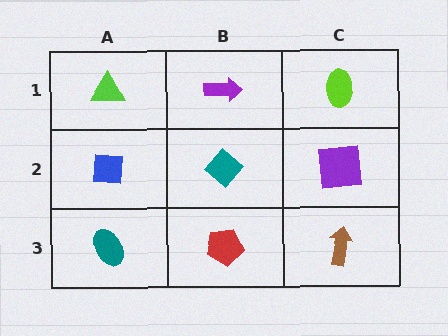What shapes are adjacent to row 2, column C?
A lime ellipse (row 1, column C), a brown arrow (row 3, column C), a teal diamond (row 2, column B).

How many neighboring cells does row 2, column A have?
3.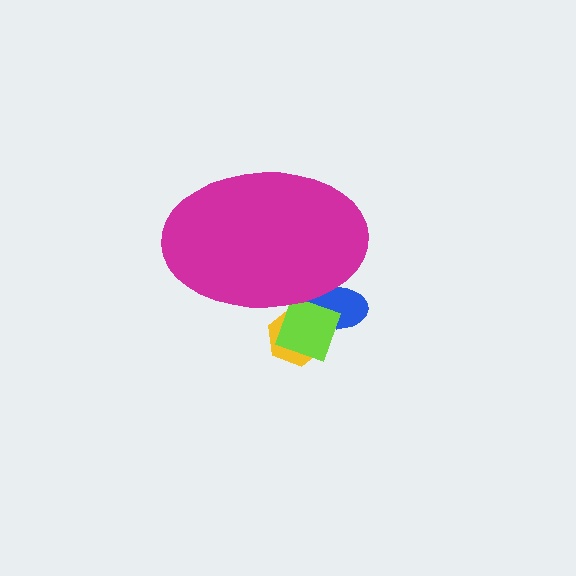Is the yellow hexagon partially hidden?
Yes, the yellow hexagon is partially hidden behind the magenta ellipse.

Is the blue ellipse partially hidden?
Yes, the blue ellipse is partially hidden behind the magenta ellipse.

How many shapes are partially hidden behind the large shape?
3 shapes are partially hidden.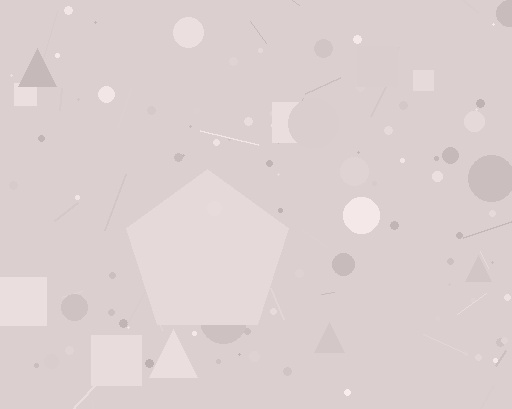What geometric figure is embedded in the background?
A pentagon is embedded in the background.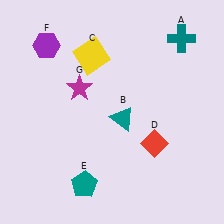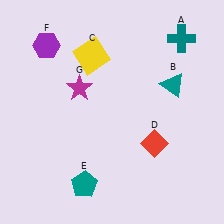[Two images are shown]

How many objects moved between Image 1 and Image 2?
1 object moved between the two images.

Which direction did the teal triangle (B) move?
The teal triangle (B) moved right.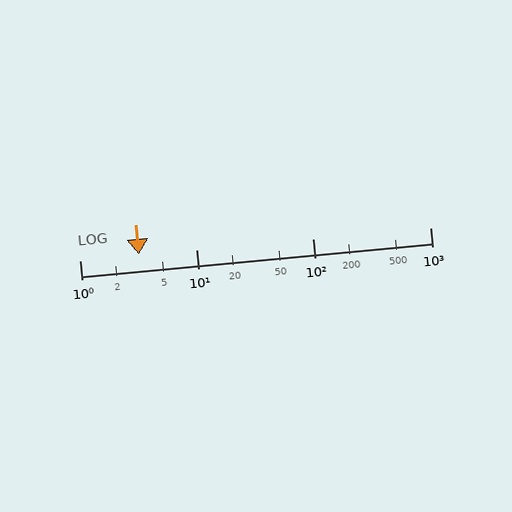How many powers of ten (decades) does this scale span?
The scale spans 3 decades, from 1 to 1000.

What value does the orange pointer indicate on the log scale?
The pointer indicates approximately 3.2.